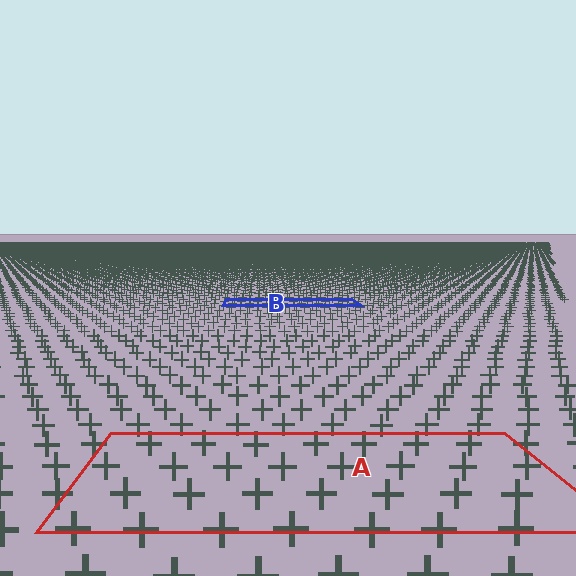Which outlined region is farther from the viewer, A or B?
Region B is farther from the viewer — the texture elements inside it appear smaller and more densely packed.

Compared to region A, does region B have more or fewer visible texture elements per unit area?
Region B has more texture elements per unit area — they are packed more densely because it is farther away.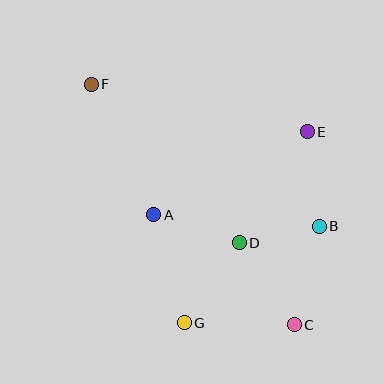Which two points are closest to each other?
Points B and D are closest to each other.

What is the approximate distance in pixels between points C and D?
The distance between C and D is approximately 99 pixels.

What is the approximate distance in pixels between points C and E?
The distance between C and E is approximately 193 pixels.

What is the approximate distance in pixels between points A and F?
The distance between A and F is approximately 145 pixels.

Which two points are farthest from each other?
Points C and F are farthest from each other.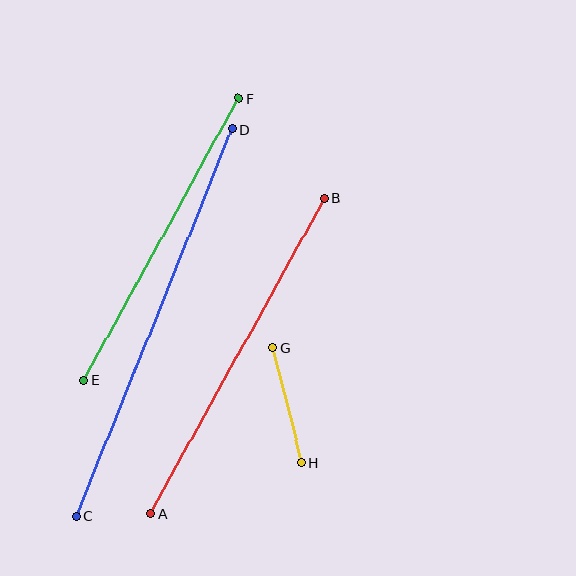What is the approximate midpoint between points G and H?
The midpoint is at approximately (287, 405) pixels.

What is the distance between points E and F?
The distance is approximately 321 pixels.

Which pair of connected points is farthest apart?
Points C and D are farthest apart.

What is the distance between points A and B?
The distance is approximately 359 pixels.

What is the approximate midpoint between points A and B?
The midpoint is at approximately (237, 356) pixels.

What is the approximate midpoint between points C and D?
The midpoint is at approximately (154, 323) pixels.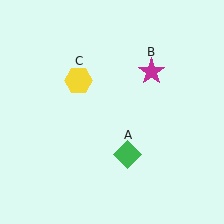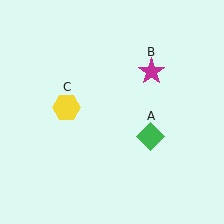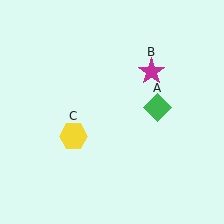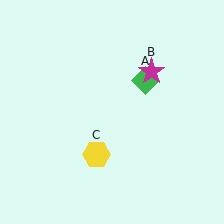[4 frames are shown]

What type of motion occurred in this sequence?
The green diamond (object A), yellow hexagon (object C) rotated counterclockwise around the center of the scene.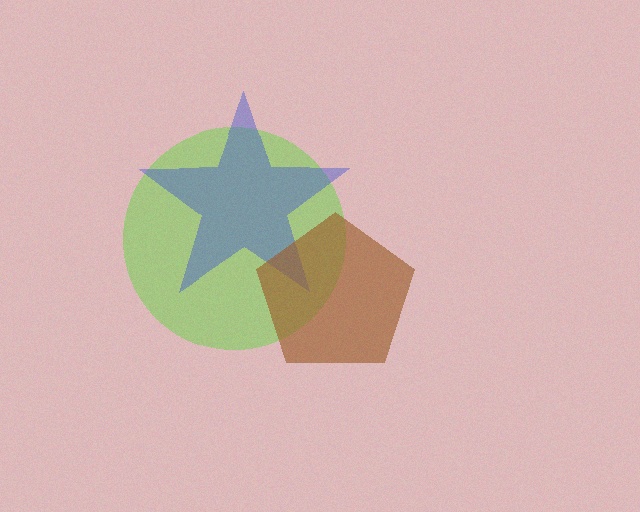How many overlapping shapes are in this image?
There are 3 overlapping shapes in the image.